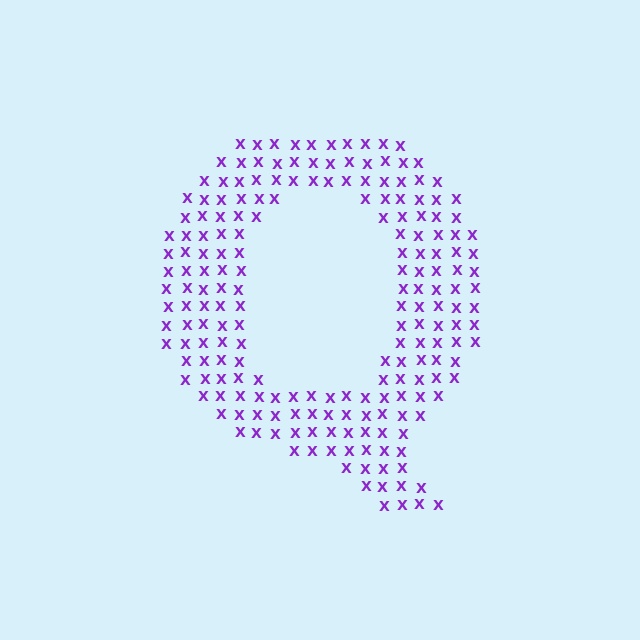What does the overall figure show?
The overall figure shows the letter Q.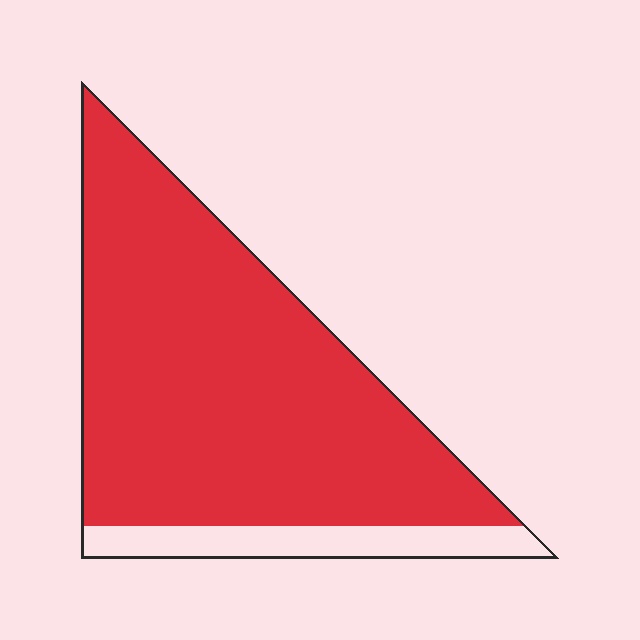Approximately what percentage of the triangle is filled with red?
Approximately 85%.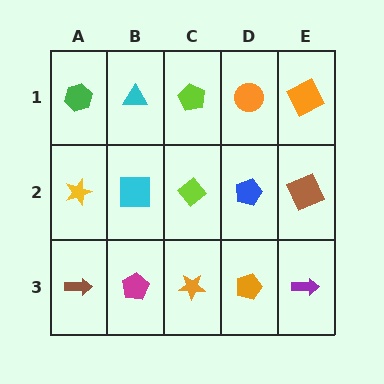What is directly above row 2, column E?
An orange square.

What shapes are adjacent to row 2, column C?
A lime pentagon (row 1, column C), an orange star (row 3, column C), a cyan square (row 2, column B), a blue pentagon (row 2, column D).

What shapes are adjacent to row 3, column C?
A lime diamond (row 2, column C), a magenta pentagon (row 3, column B), an orange pentagon (row 3, column D).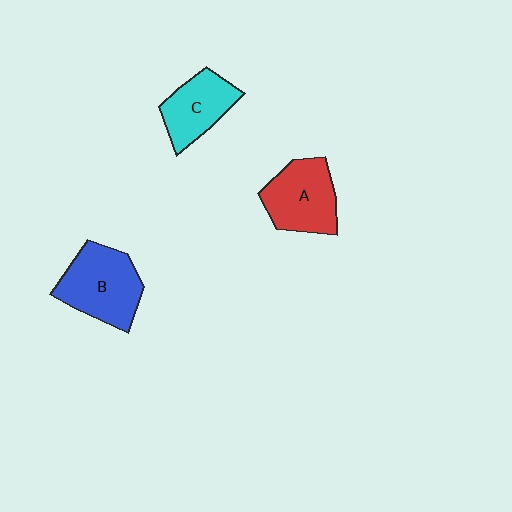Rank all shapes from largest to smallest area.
From largest to smallest: B (blue), A (red), C (cyan).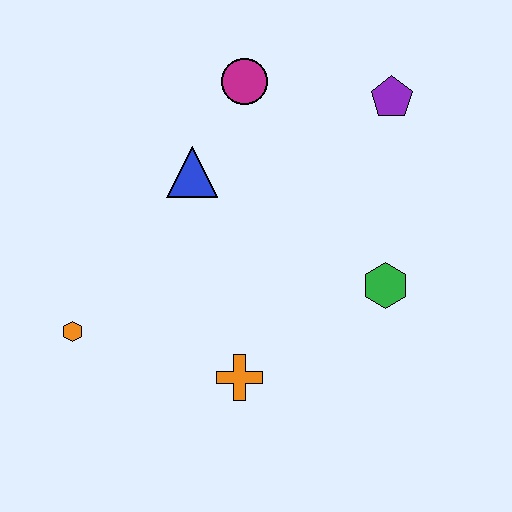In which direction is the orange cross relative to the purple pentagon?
The orange cross is below the purple pentagon.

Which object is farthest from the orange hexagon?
The purple pentagon is farthest from the orange hexagon.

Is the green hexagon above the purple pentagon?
No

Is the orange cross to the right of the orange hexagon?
Yes